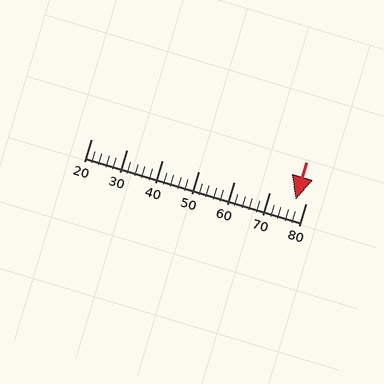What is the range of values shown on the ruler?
The ruler shows values from 20 to 80.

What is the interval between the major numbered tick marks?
The major tick marks are spaced 10 units apart.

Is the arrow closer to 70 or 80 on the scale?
The arrow is closer to 80.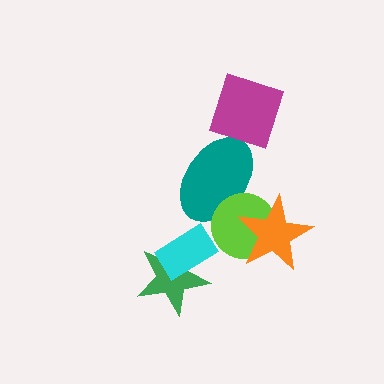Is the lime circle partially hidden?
Yes, it is partially covered by another shape.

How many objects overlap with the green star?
1 object overlaps with the green star.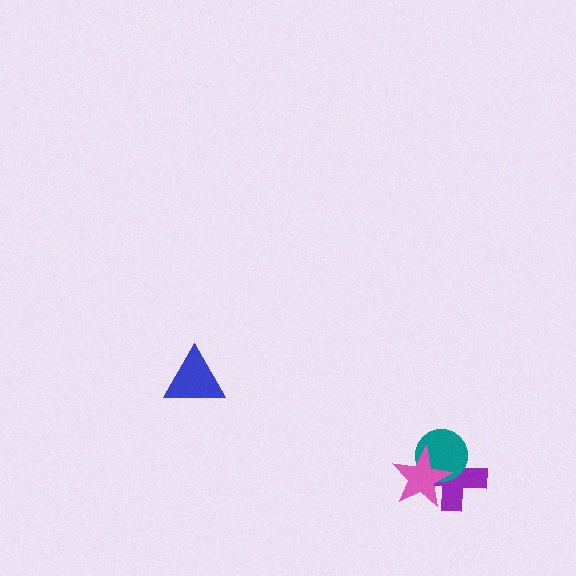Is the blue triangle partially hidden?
No, no other shape covers it.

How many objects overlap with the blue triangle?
0 objects overlap with the blue triangle.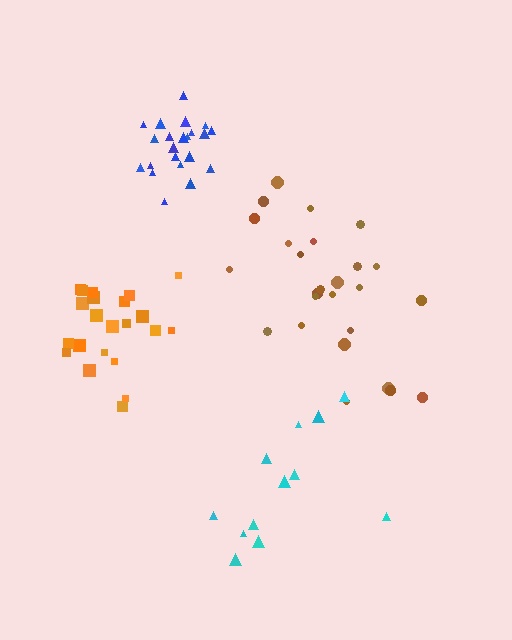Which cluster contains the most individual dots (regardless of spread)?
Brown (26).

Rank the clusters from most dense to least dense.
blue, orange, brown, cyan.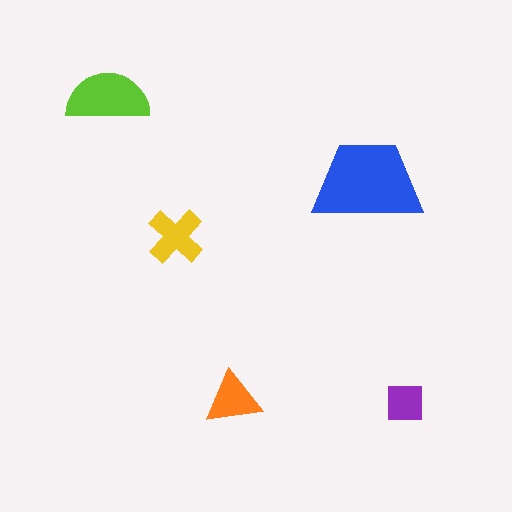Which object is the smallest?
The purple square.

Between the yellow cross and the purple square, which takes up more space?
The yellow cross.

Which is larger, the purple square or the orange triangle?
The orange triangle.